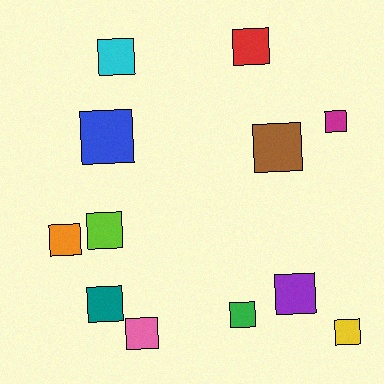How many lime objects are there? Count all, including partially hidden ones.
There is 1 lime object.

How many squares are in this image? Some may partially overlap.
There are 12 squares.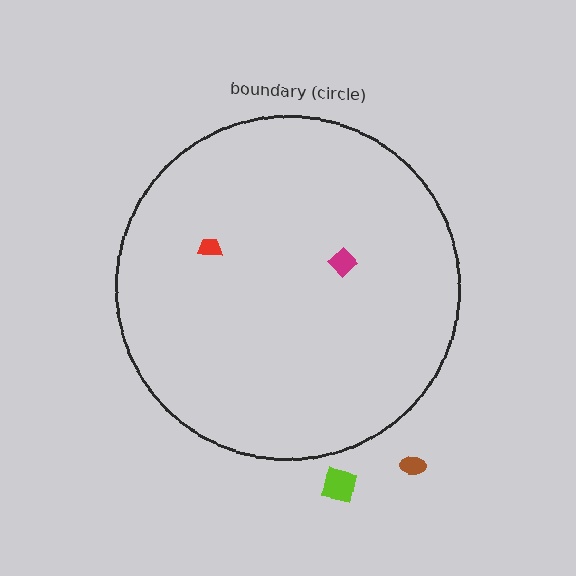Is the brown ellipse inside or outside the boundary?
Outside.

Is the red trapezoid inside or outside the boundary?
Inside.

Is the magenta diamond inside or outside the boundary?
Inside.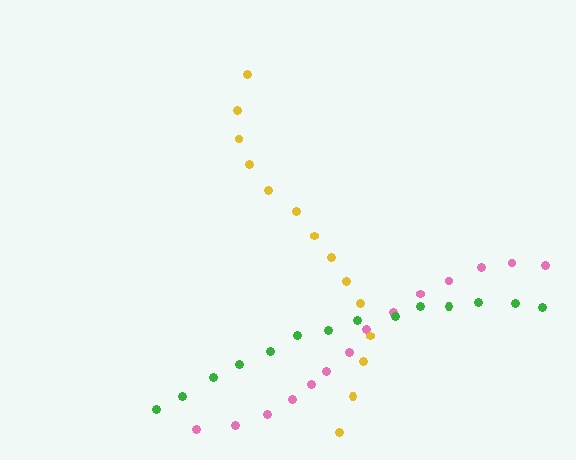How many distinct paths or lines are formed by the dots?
There are 3 distinct paths.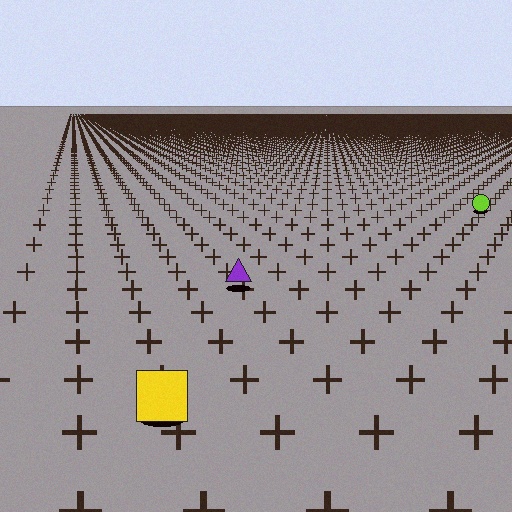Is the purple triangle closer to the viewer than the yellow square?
No. The yellow square is closer — you can tell from the texture gradient: the ground texture is coarser near it.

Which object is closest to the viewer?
The yellow square is closest. The texture marks near it are larger and more spread out.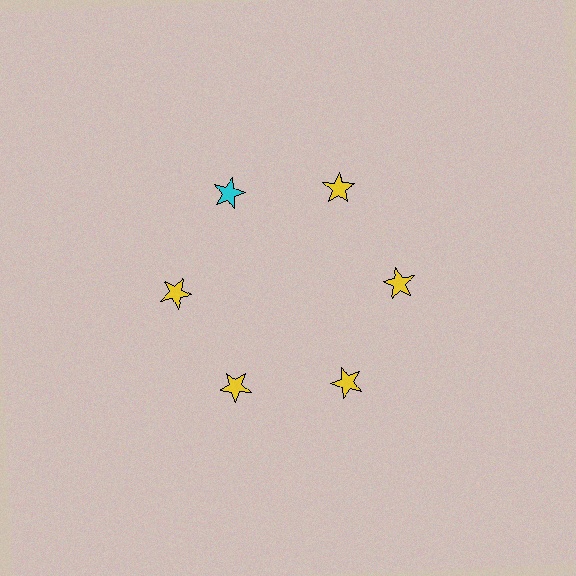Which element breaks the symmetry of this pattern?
The cyan star at roughly the 11 o'clock position breaks the symmetry. All other shapes are yellow stars.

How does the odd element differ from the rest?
It has a different color: cyan instead of yellow.